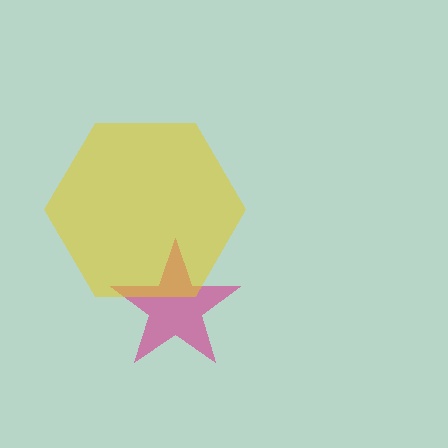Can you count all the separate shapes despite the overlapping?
Yes, there are 2 separate shapes.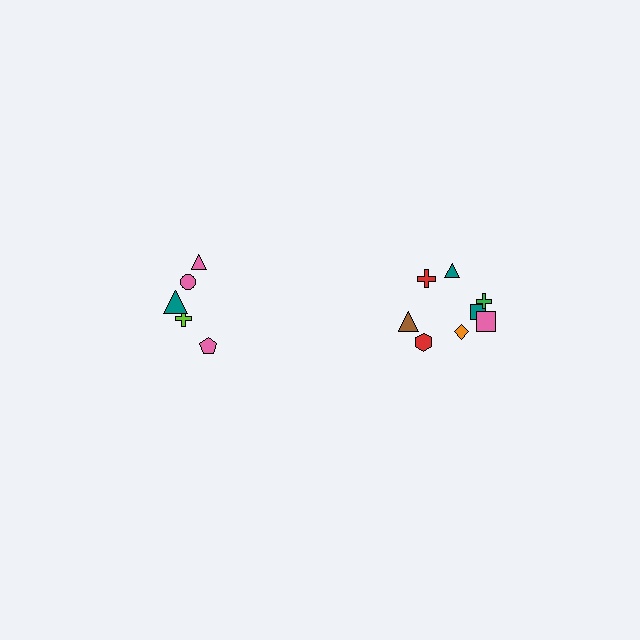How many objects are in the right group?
There are 8 objects.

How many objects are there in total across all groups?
There are 13 objects.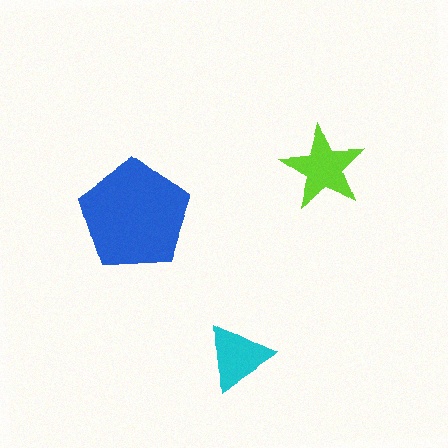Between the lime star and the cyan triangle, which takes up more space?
The lime star.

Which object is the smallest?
The cyan triangle.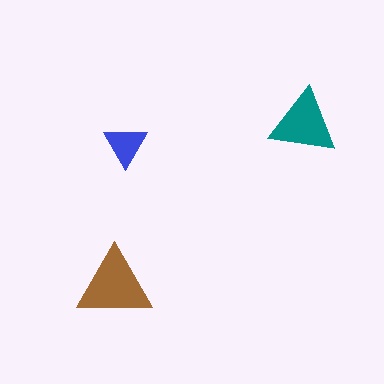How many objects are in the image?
There are 3 objects in the image.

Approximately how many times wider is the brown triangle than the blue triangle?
About 1.5 times wider.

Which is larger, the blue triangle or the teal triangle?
The teal one.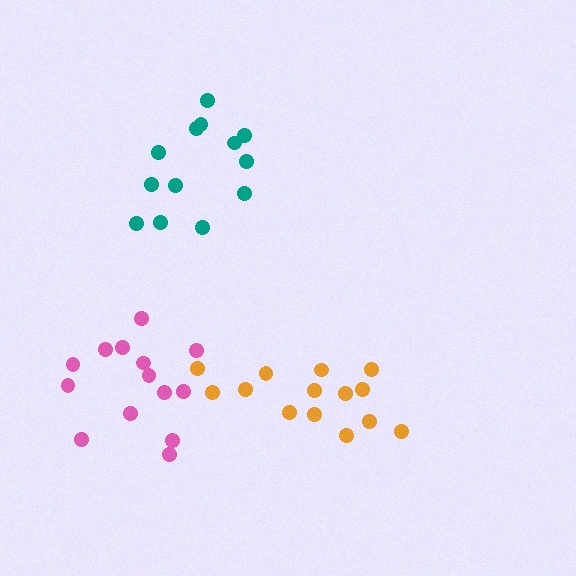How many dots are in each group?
Group 1: 14 dots, Group 2: 13 dots, Group 3: 14 dots (41 total).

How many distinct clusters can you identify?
There are 3 distinct clusters.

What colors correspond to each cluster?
The clusters are colored: orange, teal, pink.